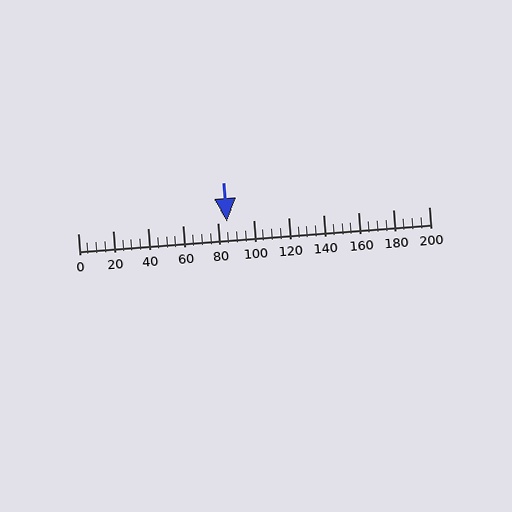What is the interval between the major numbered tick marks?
The major tick marks are spaced 20 units apart.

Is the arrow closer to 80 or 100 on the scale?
The arrow is closer to 80.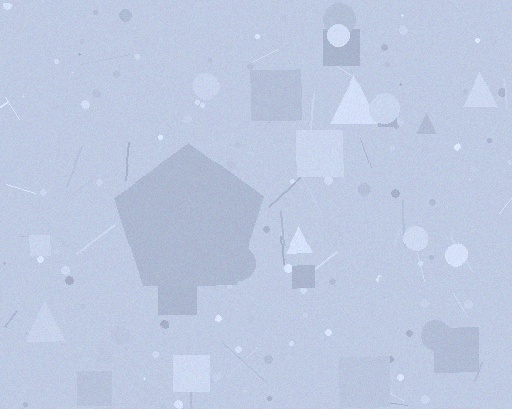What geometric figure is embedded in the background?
A pentagon is embedded in the background.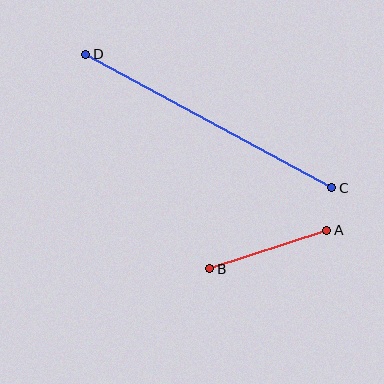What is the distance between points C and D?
The distance is approximately 280 pixels.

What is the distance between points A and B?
The distance is approximately 123 pixels.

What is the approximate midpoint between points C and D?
The midpoint is at approximately (209, 121) pixels.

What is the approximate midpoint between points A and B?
The midpoint is at approximately (268, 249) pixels.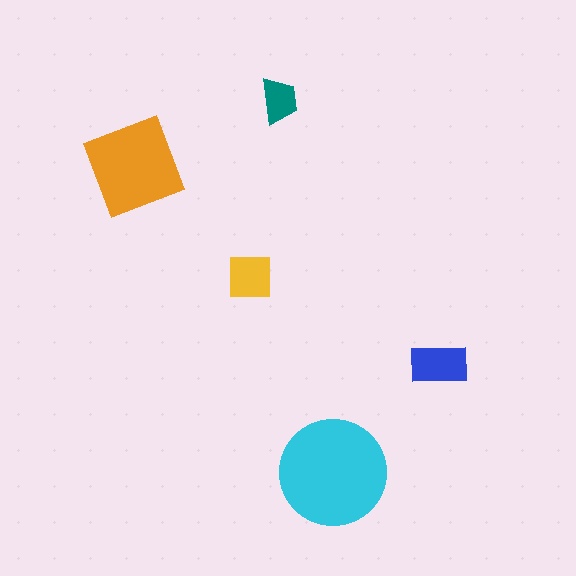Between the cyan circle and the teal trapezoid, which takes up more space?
The cyan circle.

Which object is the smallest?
The teal trapezoid.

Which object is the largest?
The cyan circle.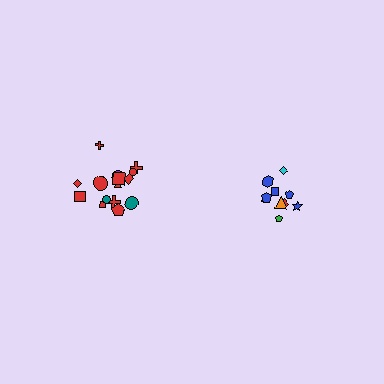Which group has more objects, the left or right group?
The left group.